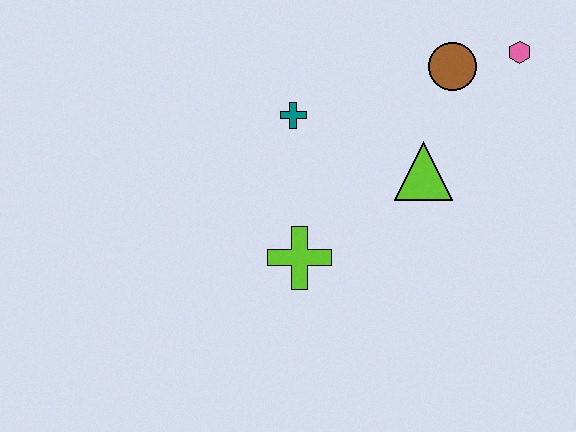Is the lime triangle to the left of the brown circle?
Yes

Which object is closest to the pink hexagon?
The brown circle is closest to the pink hexagon.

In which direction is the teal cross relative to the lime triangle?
The teal cross is to the left of the lime triangle.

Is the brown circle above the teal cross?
Yes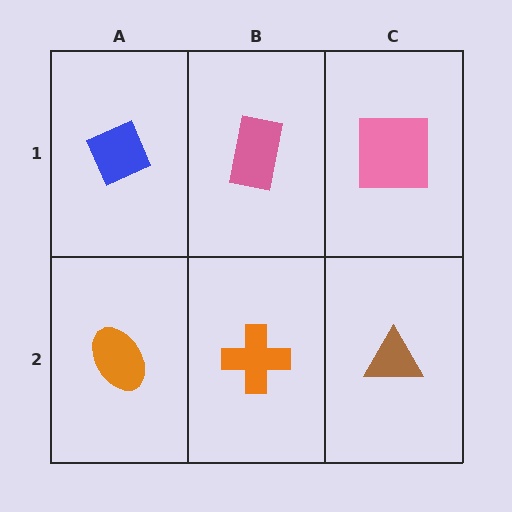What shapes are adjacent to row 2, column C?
A pink square (row 1, column C), an orange cross (row 2, column B).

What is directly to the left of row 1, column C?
A pink rectangle.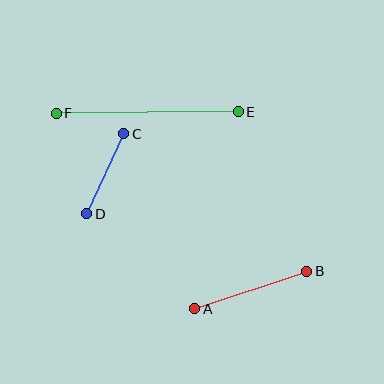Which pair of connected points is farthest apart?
Points E and F are farthest apart.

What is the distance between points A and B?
The distance is approximately 118 pixels.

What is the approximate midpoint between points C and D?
The midpoint is at approximately (105, 174) pixels.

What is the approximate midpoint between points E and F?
The midpoint is at approximately (147, 112) pixels.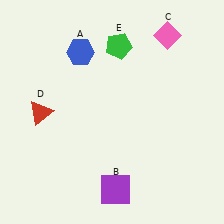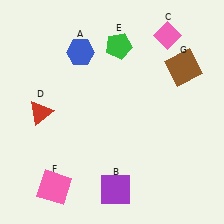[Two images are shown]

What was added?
A pink square (F), a brown square (G) were added in Image 2.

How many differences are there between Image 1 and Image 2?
There are 2 differences between the two images.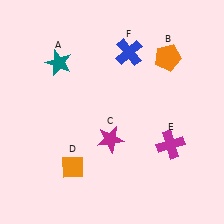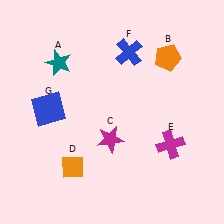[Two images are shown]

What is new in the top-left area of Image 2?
A blue square (G) was added in the top-left area of Image 2.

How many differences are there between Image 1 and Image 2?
There is 1 difference between the two images.